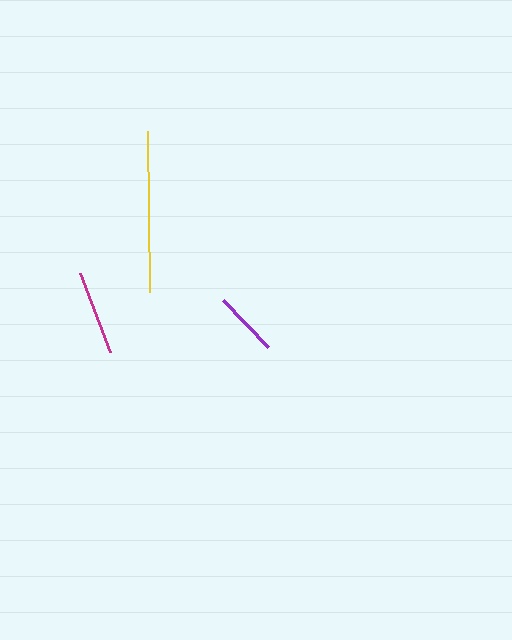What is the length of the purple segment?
The purple segment is approximately 65 pixels long.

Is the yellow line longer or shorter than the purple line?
The yellow line is longer than the purple line.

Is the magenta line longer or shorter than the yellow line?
The yellow line is longer than the magenta line.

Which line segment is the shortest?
The purple line is the shortest at approximately 65 pixels.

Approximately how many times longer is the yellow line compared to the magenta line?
The yellow line is approximately 1.9 times the length of the magenta line.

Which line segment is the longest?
The yellow line is the longest at approximately 161 pixels.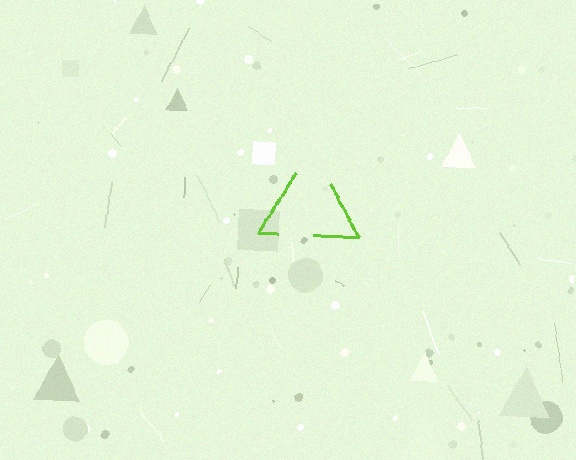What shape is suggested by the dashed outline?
The dashed outline suggests a triangle.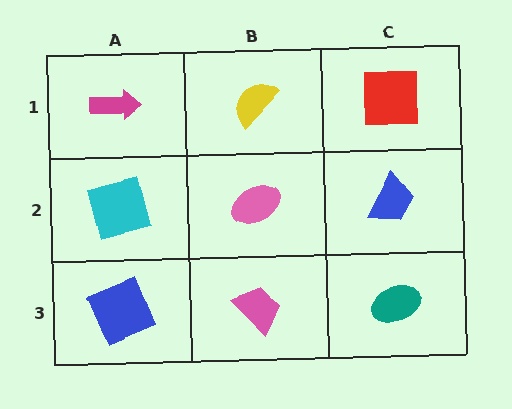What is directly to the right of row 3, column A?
A pink trapezoid.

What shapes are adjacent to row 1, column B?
A pink ellipse (row 2, column B), a magenta arrow (row 1, column A), a red square (row 1, column C).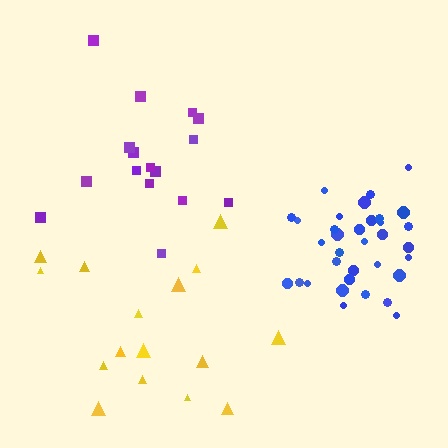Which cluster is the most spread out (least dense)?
Yellow.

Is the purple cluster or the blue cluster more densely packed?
Blue.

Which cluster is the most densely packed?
Blue.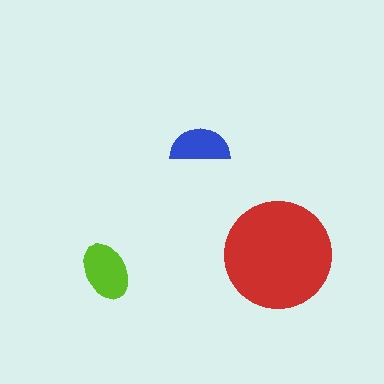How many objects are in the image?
There are 3 objects in the image.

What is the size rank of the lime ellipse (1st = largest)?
2nd.